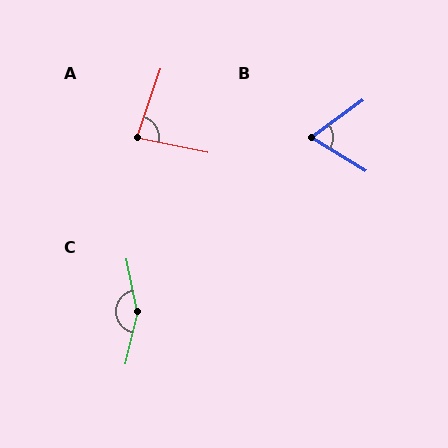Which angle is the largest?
C, at approximately 156 degrees.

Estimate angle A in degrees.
Approximately 83 degrees.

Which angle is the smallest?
B, at approximately 67 degrees.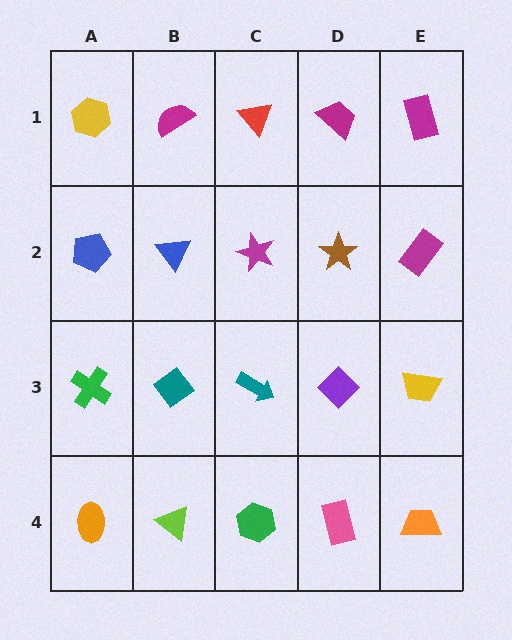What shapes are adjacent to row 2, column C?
A red triangle (row 1, column C), a teal arrow (row 3, column C), a blue triangle (row 2, column B), a brown star (row 2, column D).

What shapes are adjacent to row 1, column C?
A magenta star (row 2, column C), a magenta semicircle (row 1, column B), a magenta trapezoid (row 1, column D).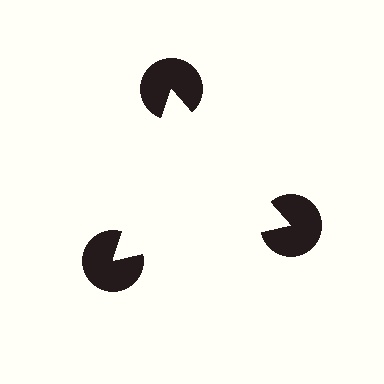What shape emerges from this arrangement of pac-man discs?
An illusory triangle — its edges are inferred from the aligned wedge cuts in the pac-man discs, not physically drawn.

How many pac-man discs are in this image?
There are 3 — one at each vertex of the illusory triangle.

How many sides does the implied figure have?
3 sides.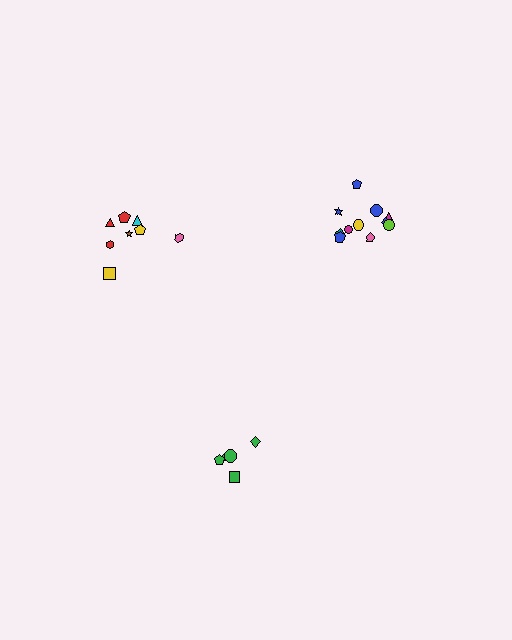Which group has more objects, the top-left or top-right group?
The top-right group.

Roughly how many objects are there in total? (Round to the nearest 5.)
Roughly 25 objects in total.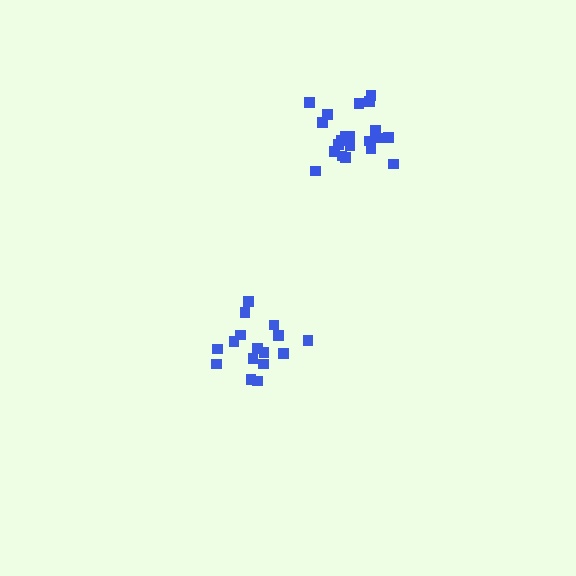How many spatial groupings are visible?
There are 2 spatial groupings.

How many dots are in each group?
Group 1: 16 dots, Group 2: 21 dots (37 total).